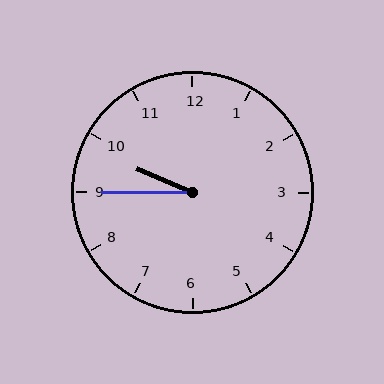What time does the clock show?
9:45.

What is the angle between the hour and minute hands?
Approximately 22 degrees.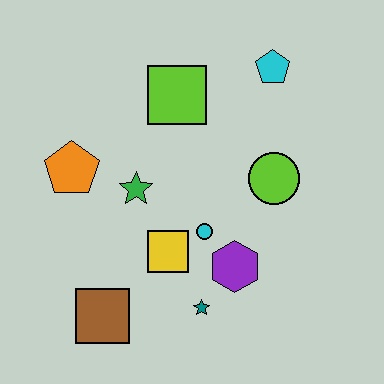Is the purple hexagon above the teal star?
Yes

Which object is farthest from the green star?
The cyan pentagon is farthest from the green star.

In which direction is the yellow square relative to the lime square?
The yellow square is below the lime square.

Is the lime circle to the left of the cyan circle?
No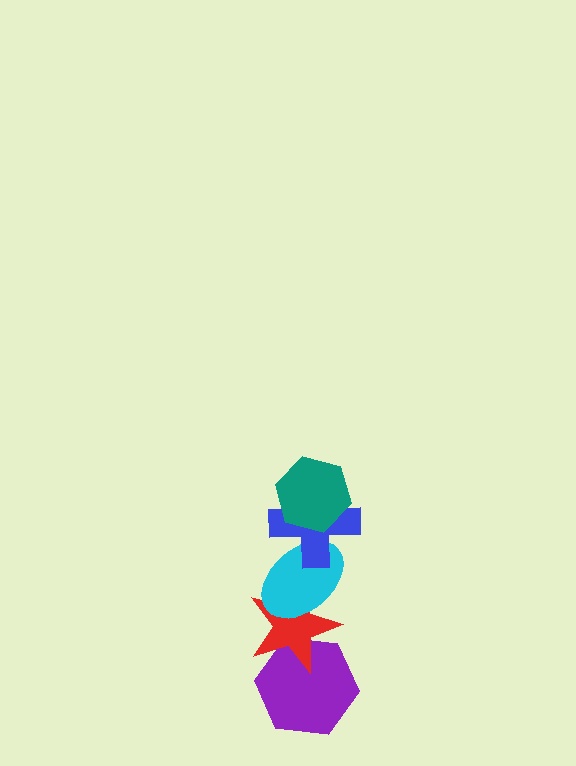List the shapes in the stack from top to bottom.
From top to bottom: the teal hexagon, the blue cross, the cyan ellipse, the red star, the purple hexagon.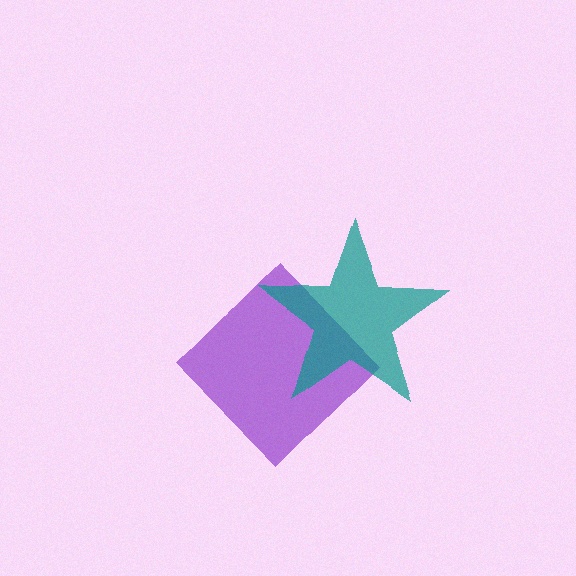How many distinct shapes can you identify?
There are 2 distinct shapes: a purple diamond, a teal star.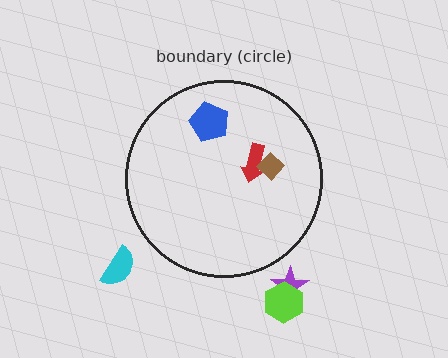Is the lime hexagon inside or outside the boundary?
Outside.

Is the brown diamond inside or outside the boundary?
Inside.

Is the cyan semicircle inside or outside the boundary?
Outside.